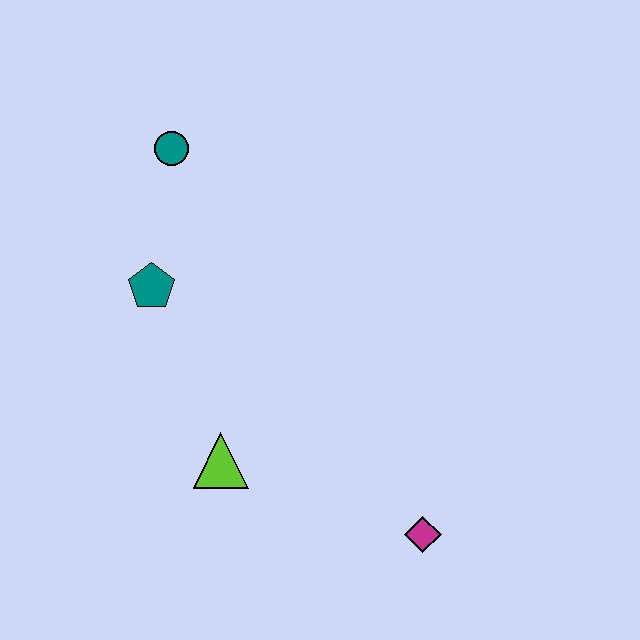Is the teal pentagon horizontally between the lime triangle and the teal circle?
No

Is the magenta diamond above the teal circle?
No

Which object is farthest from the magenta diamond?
The teal circle is farthest from the magenta diamond.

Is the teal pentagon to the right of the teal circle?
No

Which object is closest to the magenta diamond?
The lime triangle is closest to the magenta diamond.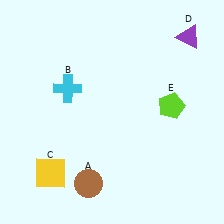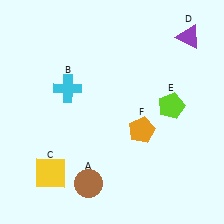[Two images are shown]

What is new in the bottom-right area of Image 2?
An orange pentagon (F) was added in the bottom-right area of Image 2.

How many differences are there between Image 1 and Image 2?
There is 1 difference between the two images.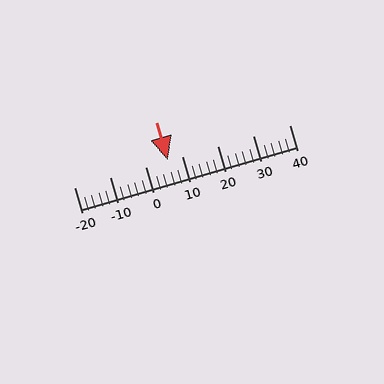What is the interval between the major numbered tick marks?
The major tick marks are spaced 10 units apart.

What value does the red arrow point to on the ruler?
The red arrow points to approximately 6.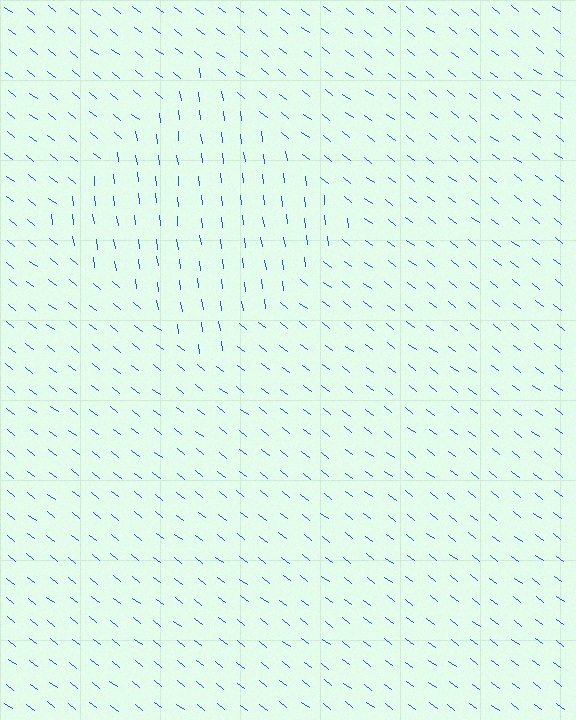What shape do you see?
I see a diamond.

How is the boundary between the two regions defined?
The boundary is defined purely by a change in line orientation (approximately 45 degrees difference). All lines are the same color and thickness.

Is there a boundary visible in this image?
Yes, there is a texture boundary formed by a change in line orientation.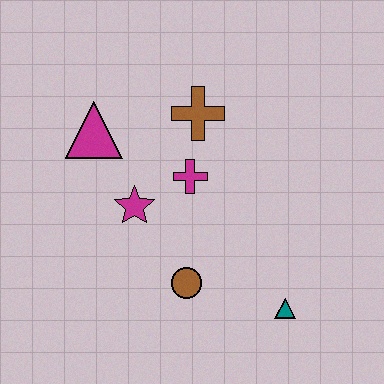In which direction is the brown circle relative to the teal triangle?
The brown circle is to the left of the teal triangle.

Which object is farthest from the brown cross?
The teal triangle is farthest from the brown cross.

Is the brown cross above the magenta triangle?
Yes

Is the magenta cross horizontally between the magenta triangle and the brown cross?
Yes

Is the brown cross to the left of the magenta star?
No